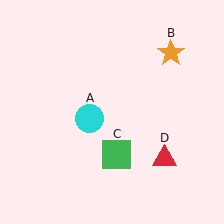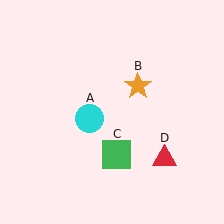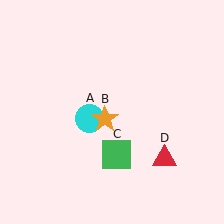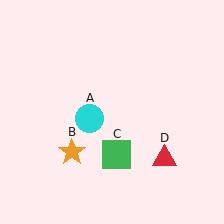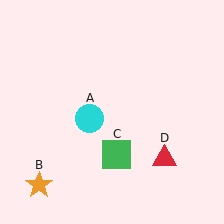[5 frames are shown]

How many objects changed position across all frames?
1 object changed position: orange star (object B).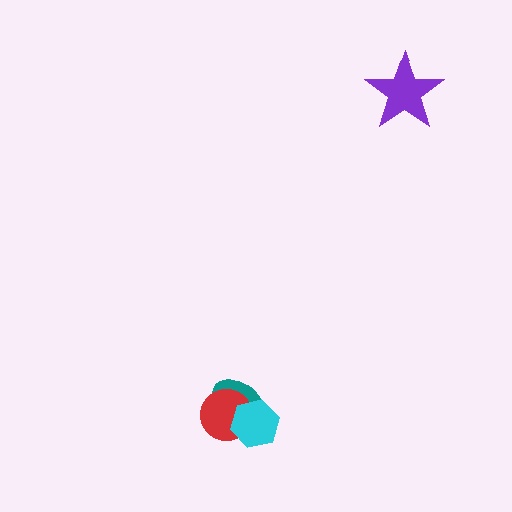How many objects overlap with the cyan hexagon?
2 objects overlap with the cyan hexagon.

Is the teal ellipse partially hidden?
Yes, it is partially covered by another shape.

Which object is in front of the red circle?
The cyan hexagon is in front of the red circle.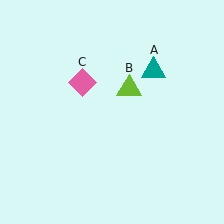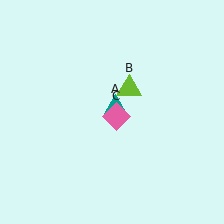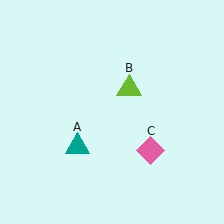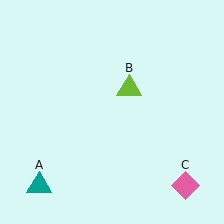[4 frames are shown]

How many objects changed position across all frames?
2 objects changed position: teal triangle (object A), pink diamond (object C).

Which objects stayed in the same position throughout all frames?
Lime triangle (object B) remained stationary.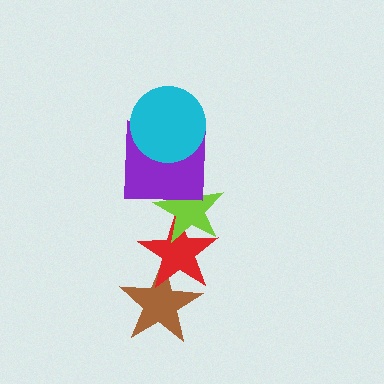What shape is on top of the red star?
The lime star is on top of the red star.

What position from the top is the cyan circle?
The cyan circle is 1st from the top.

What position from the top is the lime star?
The lime star is 3rd from the top.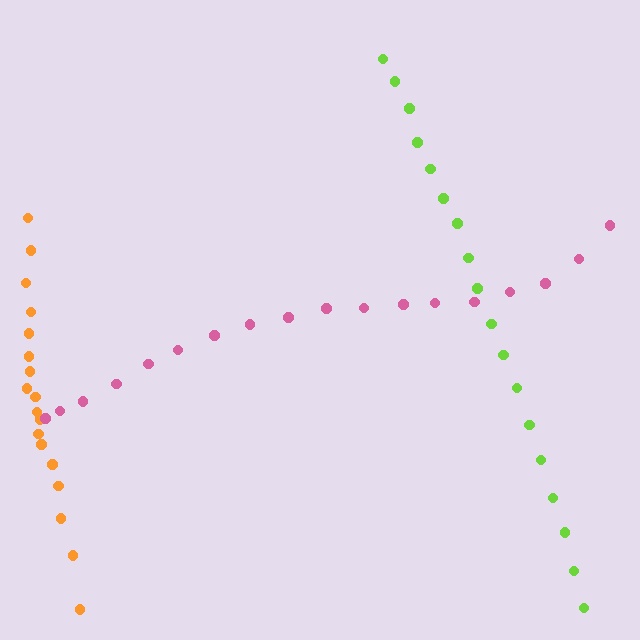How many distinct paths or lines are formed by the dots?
There are 3 distinct paths.